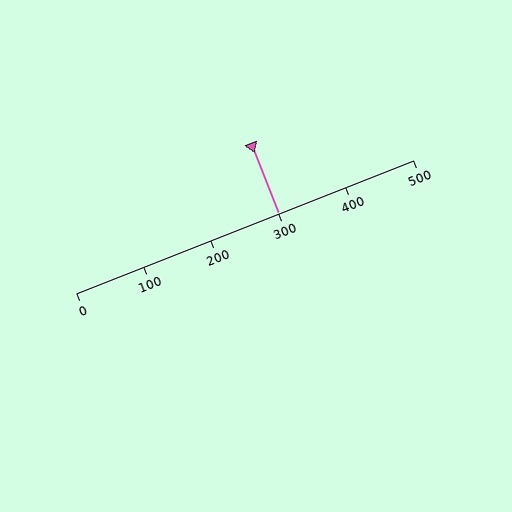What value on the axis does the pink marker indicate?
The marker indicates approximately 300.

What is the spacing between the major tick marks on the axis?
The major ticks are spaced 100 apart.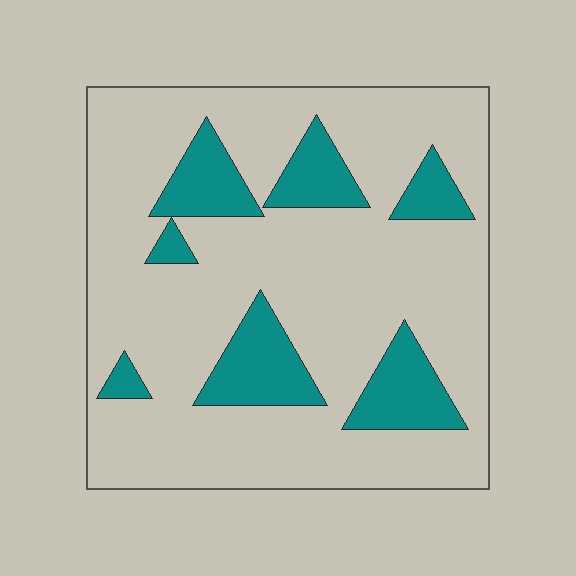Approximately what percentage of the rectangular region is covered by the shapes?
Approximately 20%.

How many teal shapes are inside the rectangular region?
7.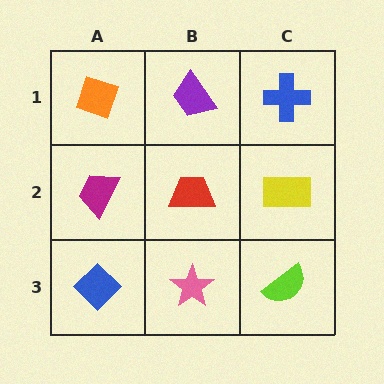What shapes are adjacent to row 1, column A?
A magenta trapezoid (row 2, column A), a purple trapezoid (row 1, column B).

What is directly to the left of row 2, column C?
A red trapezoid.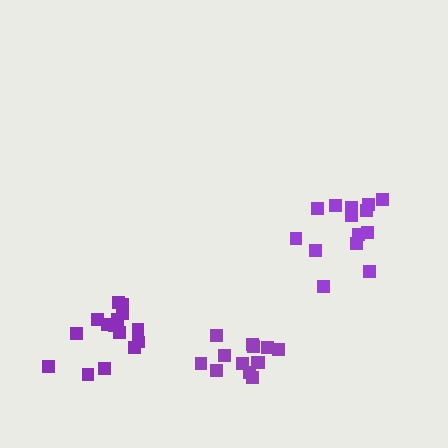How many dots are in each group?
Group 1: 14 dots, Group 2: 13 dots, Group 3: 15 dots (42 total).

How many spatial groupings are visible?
There are 3 spatial groupings.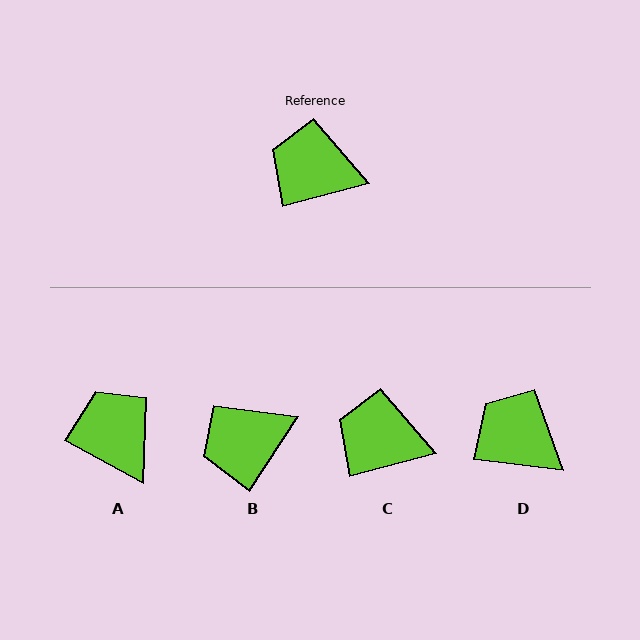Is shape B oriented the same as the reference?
No, it is off by about 42 degrees.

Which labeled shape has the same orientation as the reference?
C.